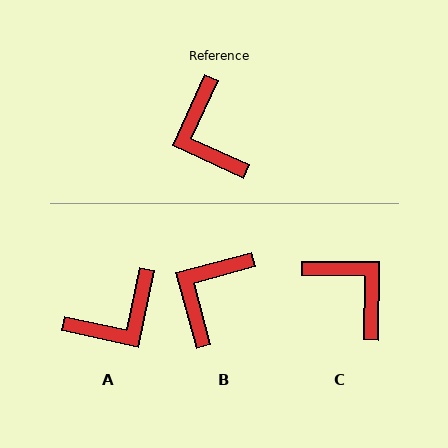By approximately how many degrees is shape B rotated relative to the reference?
Approximately 50 degrees clockwise.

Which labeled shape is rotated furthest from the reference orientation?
C, about 156 degrees away.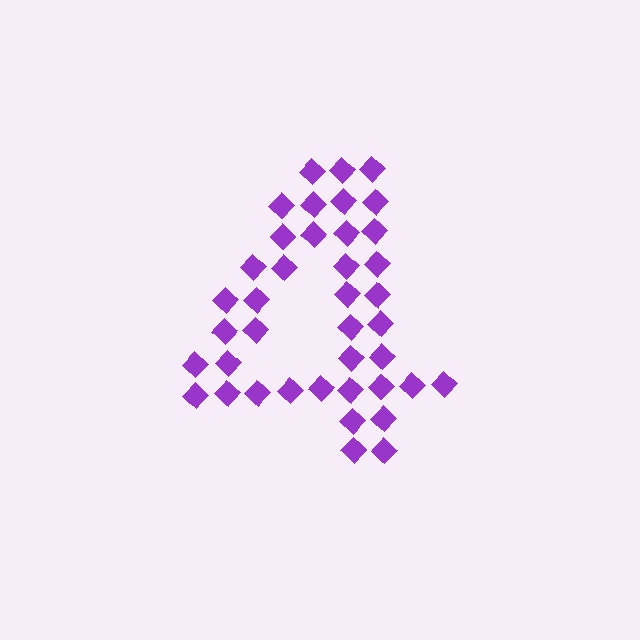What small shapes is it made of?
It is made of small diamonds.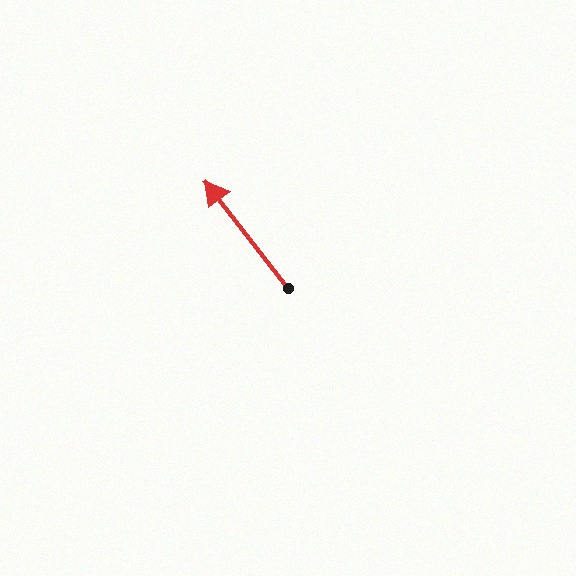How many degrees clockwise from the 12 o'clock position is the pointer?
Approximately 322 degrees.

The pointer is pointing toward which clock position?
Roughly 11 o'clock.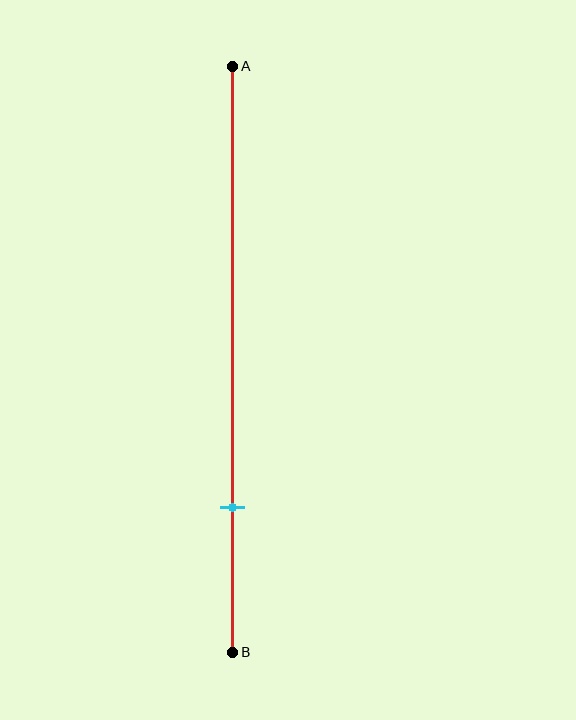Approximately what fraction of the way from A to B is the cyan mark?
The cyan mark is approximately 75% of the way from A to B.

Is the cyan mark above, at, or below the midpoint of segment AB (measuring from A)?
The cyan mark is below the midpoint of segment AB.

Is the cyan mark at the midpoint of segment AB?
No, the mark is at about 75% from A, not at the 50% midpoint.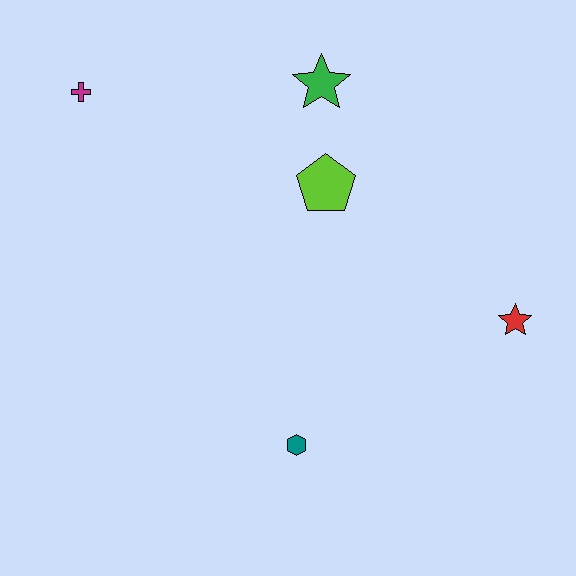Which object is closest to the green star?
The lime pentagon is closest to the green star.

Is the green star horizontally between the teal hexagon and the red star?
Yes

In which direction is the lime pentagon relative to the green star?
The lime pentagon is below the green star.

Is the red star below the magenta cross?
Yes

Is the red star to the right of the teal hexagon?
Yes